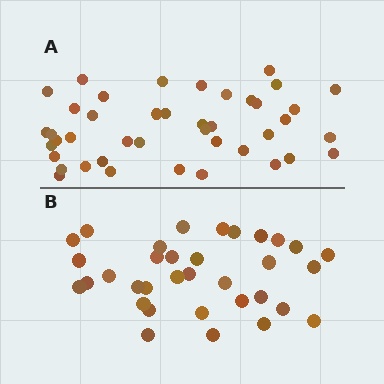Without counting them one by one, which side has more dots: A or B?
Region A (the top region) has more dots.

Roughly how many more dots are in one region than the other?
Region A has roughly 8 or so more dots than region B.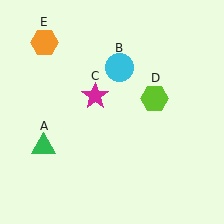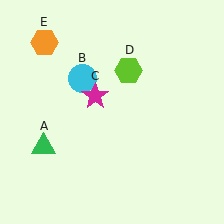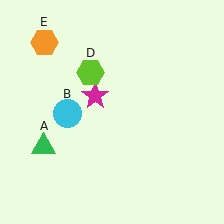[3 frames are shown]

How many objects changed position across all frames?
2 objects changed position: cyan circle (object B), lime hexagon (object D).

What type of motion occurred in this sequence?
The cyan circle (object B), lime hexagon (object D) rotated counterclockwise around the center of the scene.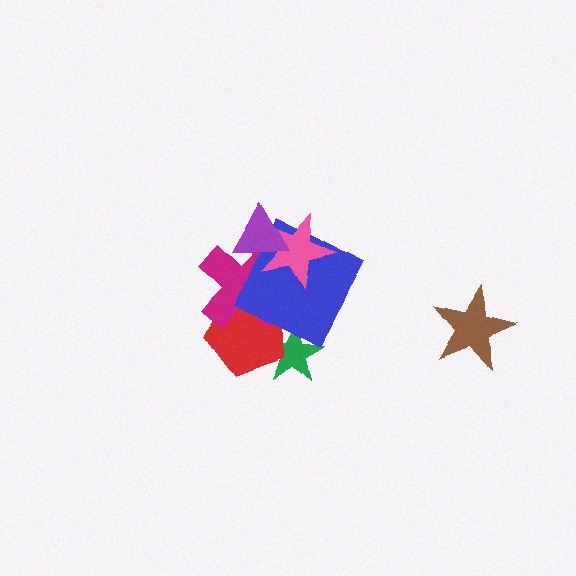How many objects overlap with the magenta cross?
4 objects overlap with the magenta cross.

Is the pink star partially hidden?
Yes, it is partially covered by another shape.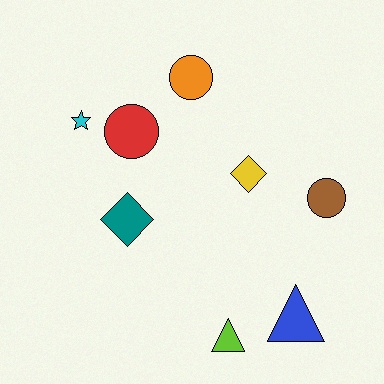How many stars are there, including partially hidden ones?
There is 1 star.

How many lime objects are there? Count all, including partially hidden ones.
There is 1 lime object.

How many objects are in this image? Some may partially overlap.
There are 8 objects.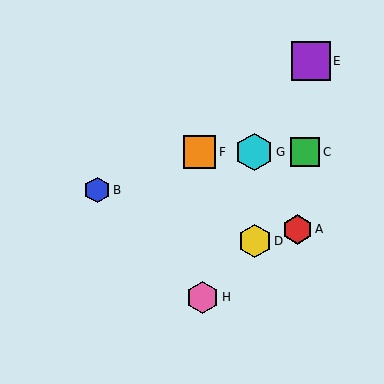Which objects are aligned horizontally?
Objects C, F, G are aligned horizontally.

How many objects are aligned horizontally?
3 objects (C, F, G) are aligned horizontally.